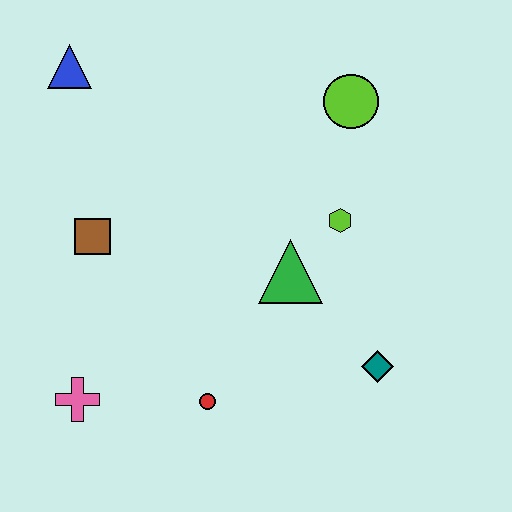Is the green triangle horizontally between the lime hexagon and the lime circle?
No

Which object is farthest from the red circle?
The blue triangle is farthest from the red circle.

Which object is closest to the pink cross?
The red circle is closest to the pink cross.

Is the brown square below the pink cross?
No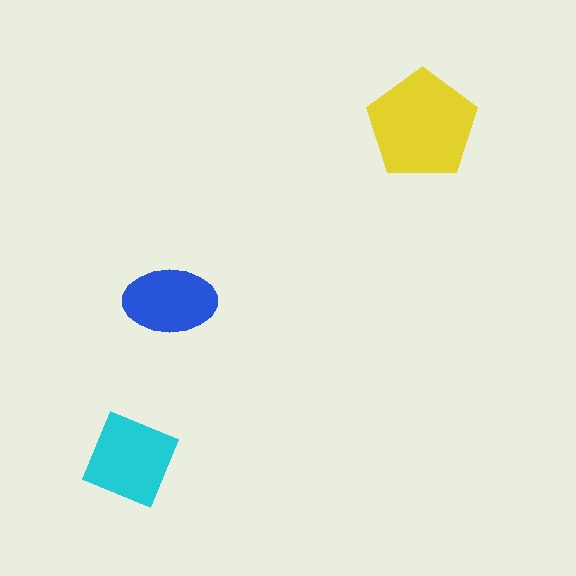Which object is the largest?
The yellow pentagon.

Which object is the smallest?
The blue ellipse.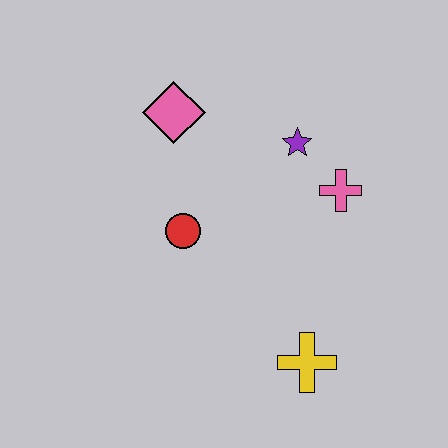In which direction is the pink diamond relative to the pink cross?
The pink diamond is to the left of the pink cross.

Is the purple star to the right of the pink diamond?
Yes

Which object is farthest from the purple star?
The yellow cross is farthest from the purple star.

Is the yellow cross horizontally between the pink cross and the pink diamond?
Yes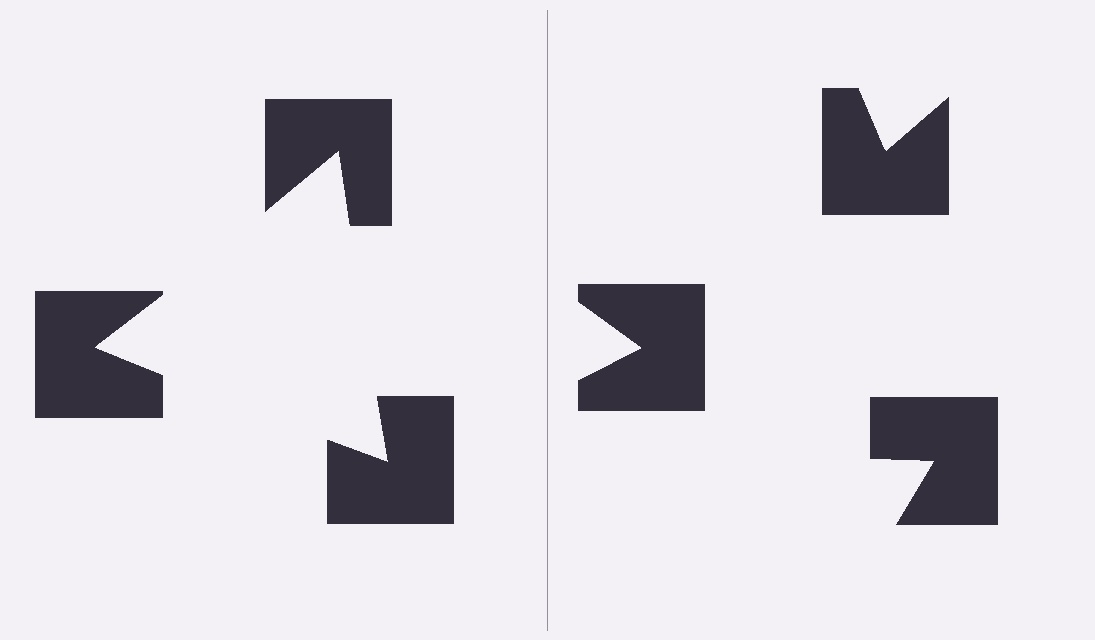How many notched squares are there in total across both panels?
6 — 3 on each side.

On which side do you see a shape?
An illusory triangle appears on the left side. On the right side the wedge cuts are rotated, so no coherent shape forms.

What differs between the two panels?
The notched squares are positioned identically on both sides; only the wedge orientations differ. On the left they align to a triangle; on the right they are misaligned.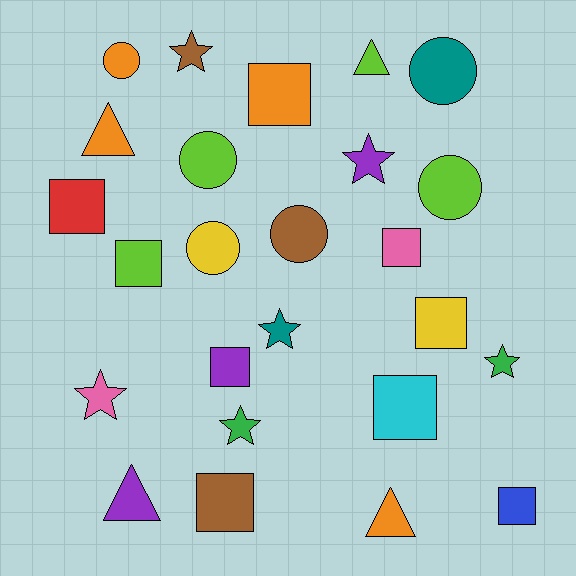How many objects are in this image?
There are 25 objects.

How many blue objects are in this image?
There is 1 blue object.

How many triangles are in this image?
There are 4 triangles.